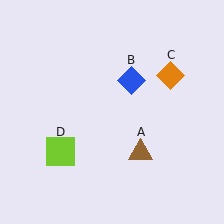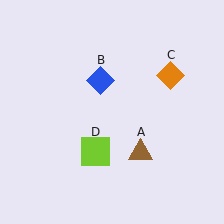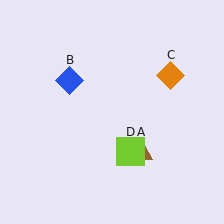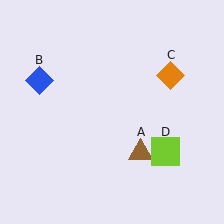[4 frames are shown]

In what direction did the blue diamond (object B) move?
The blue diamond (object B) moved left.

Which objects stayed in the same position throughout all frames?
Brown triangle (object A) and orange diamond (object C) remained stationary.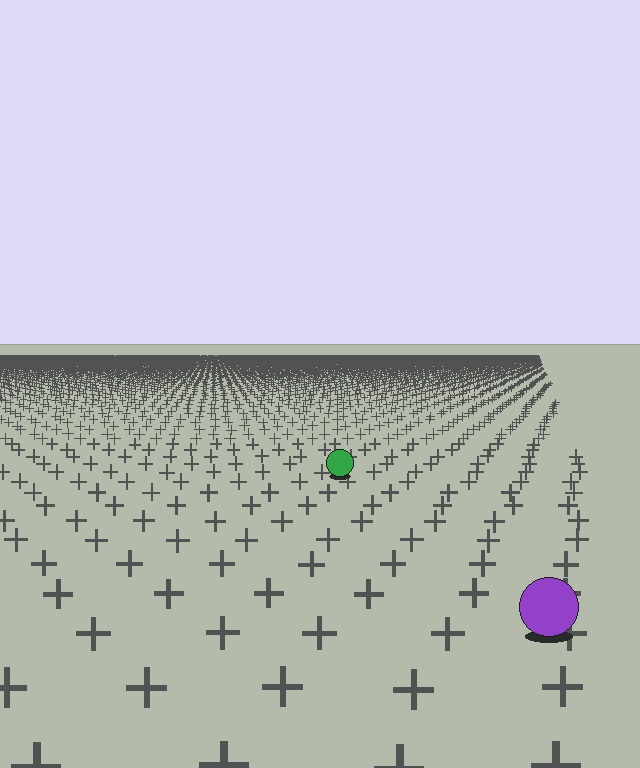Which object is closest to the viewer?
The purple circle is closest. The texture marks near it are larger and more spread out.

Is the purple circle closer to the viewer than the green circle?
Yes. The purple circle is closer — you can tell from the texture gradient: the ground texture is coarser near it.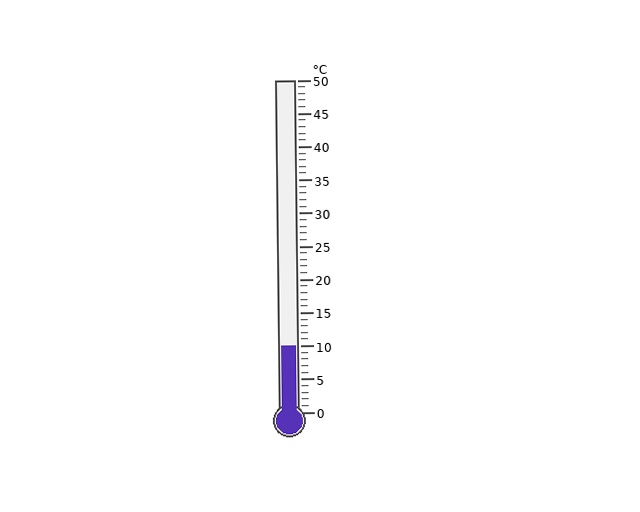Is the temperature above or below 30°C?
The temperature is below 30°C.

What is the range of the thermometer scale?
The thermometer scale ranges from 0°C to 50°C.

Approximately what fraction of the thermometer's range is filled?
The thermometer is filled to approximately 20% of its range.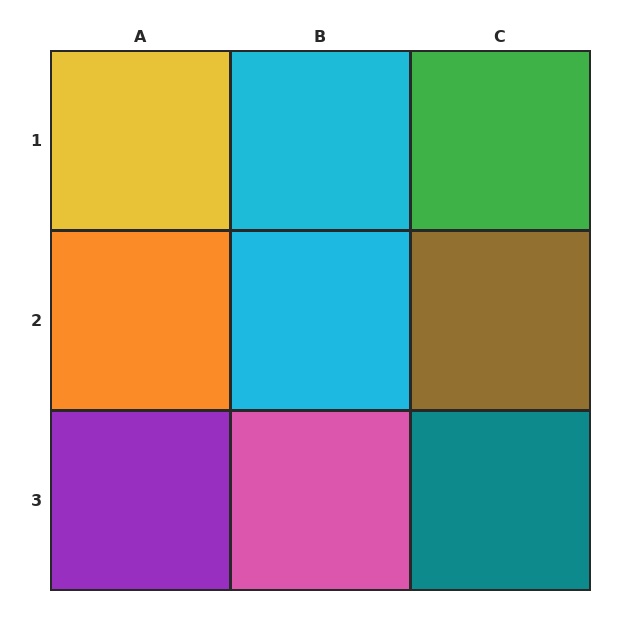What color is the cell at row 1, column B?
Cyan.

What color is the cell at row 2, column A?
Orange.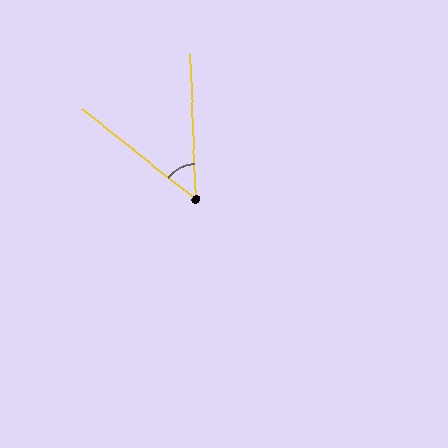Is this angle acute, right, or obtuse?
It is acute.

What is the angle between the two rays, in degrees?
Approximately 49 degrees.